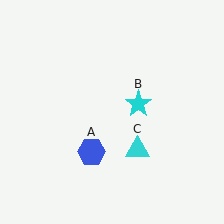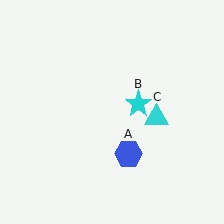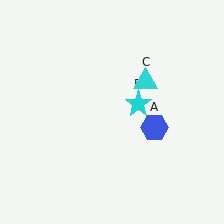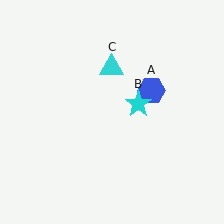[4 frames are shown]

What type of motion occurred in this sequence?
The blue hexagon (object A), cyan triangle (object C) rotated counterclockwise around the center of the scene.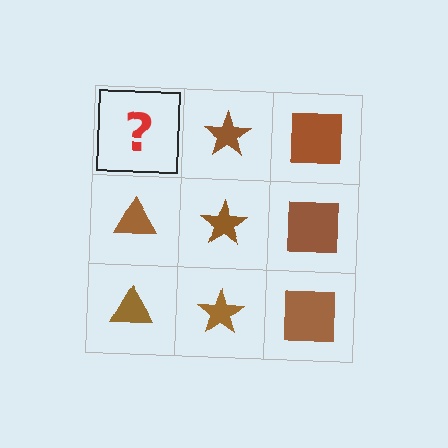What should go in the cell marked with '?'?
The missing cell should contain a brown triangle.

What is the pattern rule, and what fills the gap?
The rule is that each column has a consistent shape. The gap should be filled with a brown triangle.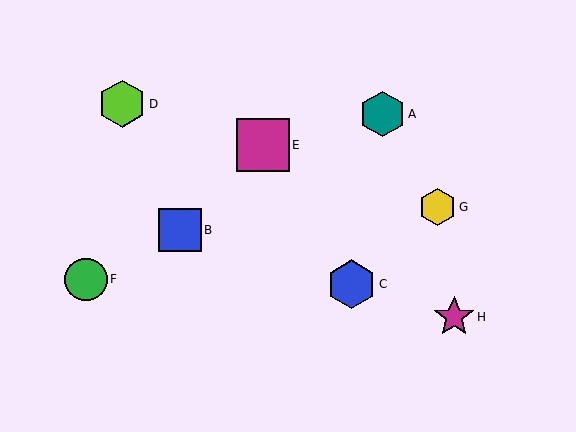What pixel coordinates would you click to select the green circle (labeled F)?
Click at (86, 279) to select the green circle F.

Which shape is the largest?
The magenta square (labeled E) is the largest.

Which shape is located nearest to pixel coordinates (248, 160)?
The magenta square (labeled E) at (263, 145) is nearest to that location.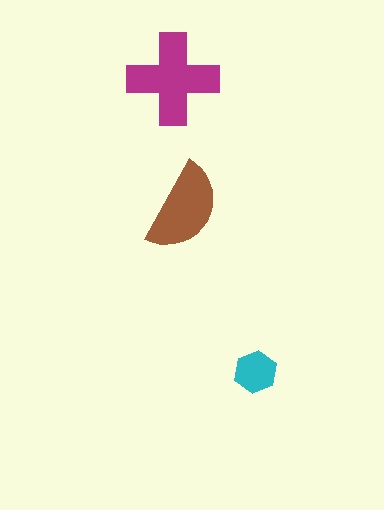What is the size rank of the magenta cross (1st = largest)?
1st.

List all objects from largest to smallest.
The magenta cross, the brown semicircle, the cyan hexagon.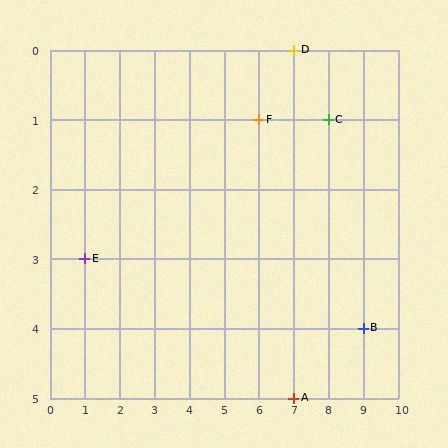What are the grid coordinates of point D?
Point D is at grid coordinates (7, 0).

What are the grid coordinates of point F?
Point F is at grid coordinates (6, 1).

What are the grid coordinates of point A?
Point A is at grid coordinates (7, 5).